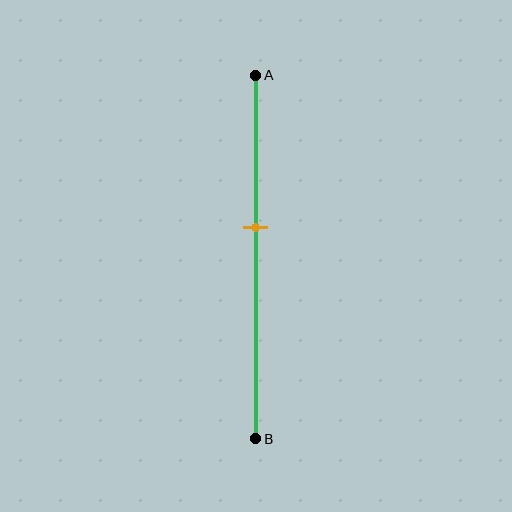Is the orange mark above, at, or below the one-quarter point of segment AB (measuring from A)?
The orange mark is below the one-quarter point of segment AB.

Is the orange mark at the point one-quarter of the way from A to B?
No, the mark is at about 40% from A, not at the 25% one-quarter point.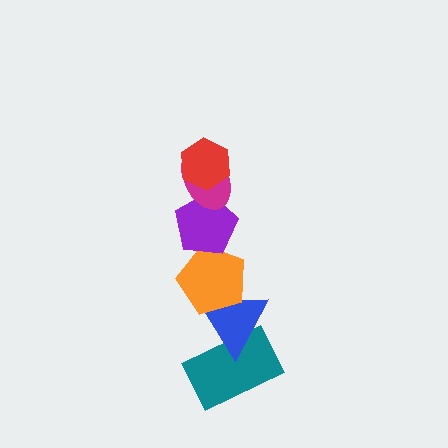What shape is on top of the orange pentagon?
The purple pentagon is on top of the orange pentagon.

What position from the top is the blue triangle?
The blue triangle is 5th from the top.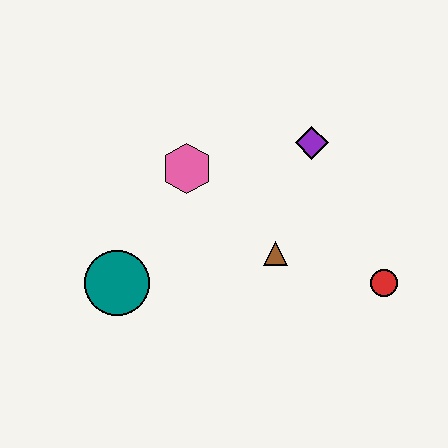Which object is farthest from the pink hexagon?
The red circle is farthest from the pink hexagon.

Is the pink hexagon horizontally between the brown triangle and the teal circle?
Yes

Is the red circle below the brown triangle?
Yes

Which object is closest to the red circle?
The brown triangle is closest to the red circle.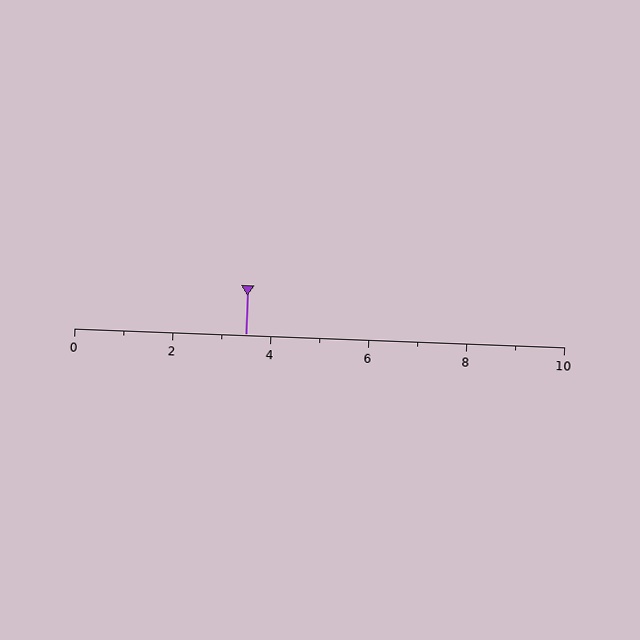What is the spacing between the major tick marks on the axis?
The major ticks are spaced 2 apart.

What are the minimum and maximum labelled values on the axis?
The axis runs from 0 to 10.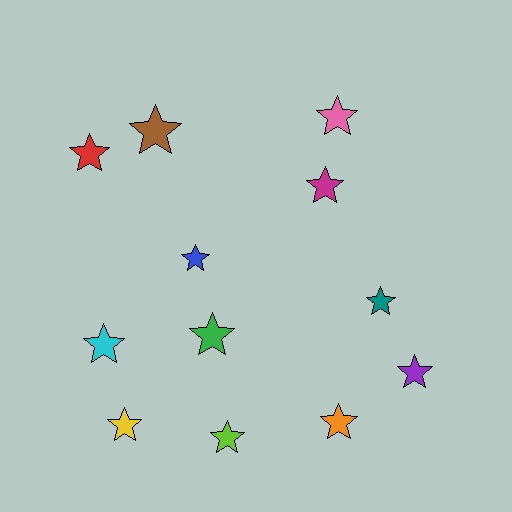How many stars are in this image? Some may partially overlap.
There are 12 stars.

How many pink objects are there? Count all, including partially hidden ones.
There is 1 pink object.